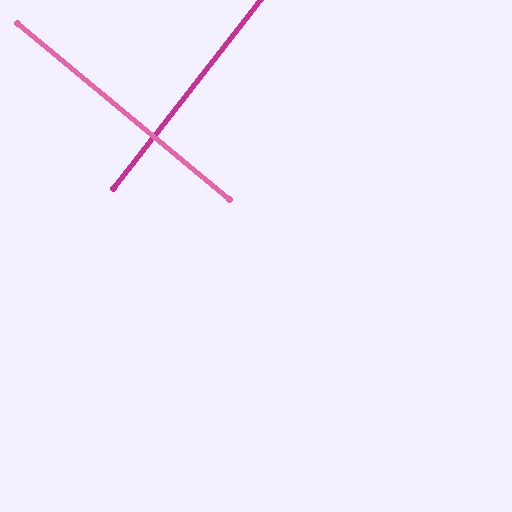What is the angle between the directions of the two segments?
Approximately 88 degrees.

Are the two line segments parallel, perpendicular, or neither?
Perpendicular — they meet at approximately 88°.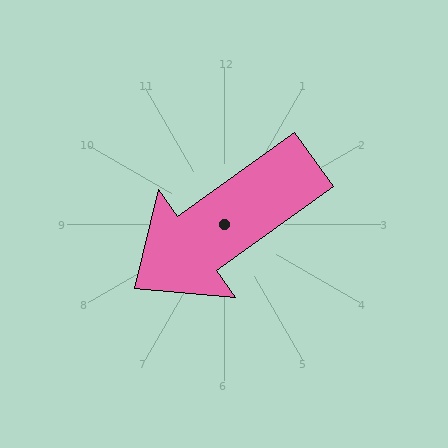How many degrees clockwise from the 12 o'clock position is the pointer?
Approximately 234 degrees.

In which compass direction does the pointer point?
Southwest.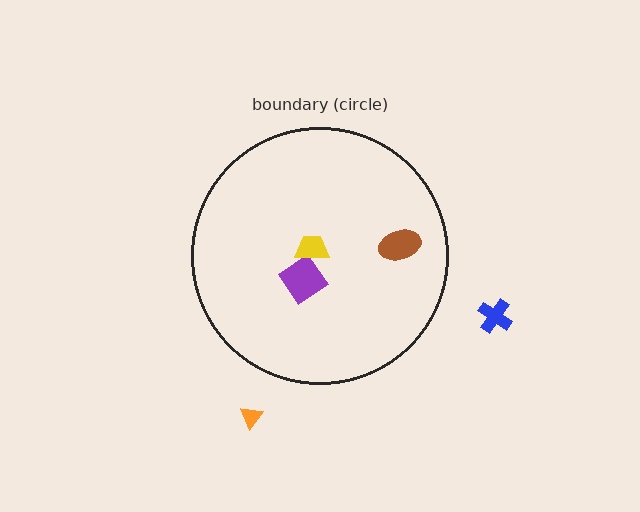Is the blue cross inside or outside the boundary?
Outside.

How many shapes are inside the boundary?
3 inside, 2 outside.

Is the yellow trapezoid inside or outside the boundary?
Inside.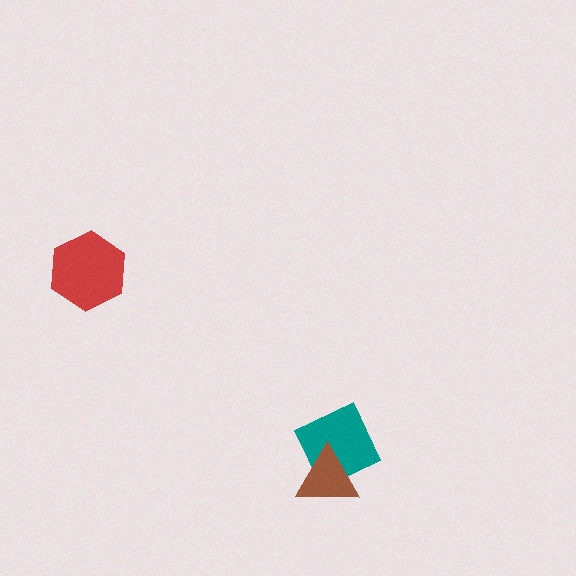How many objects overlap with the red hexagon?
0 objects overlap with the red hexagon.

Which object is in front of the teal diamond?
The brown triangle is in front of the teal diamond.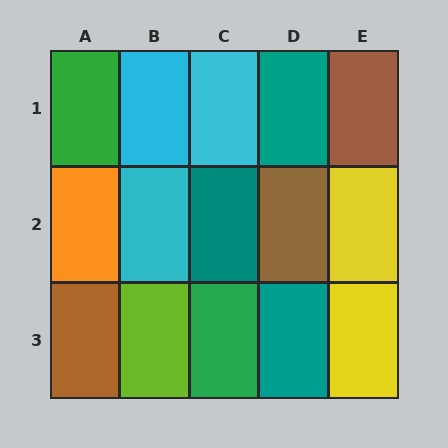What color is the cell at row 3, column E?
Yellow.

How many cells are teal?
3 cells are teal.